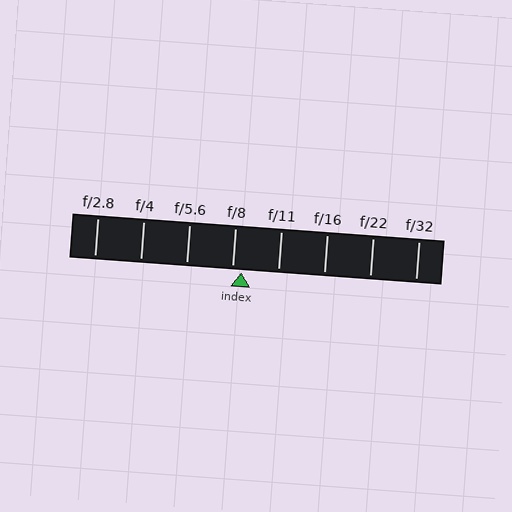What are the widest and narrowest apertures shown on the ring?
The widest aperture shown is f/2.8 and the narrowest is f/32.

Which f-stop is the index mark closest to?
The index mark is closest to f/8.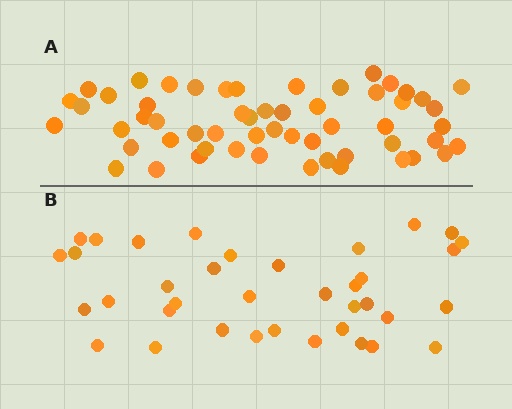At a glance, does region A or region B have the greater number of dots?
Region A (the top region) has more dots.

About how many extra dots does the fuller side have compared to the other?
Region A has approximately 20 more dots than region B.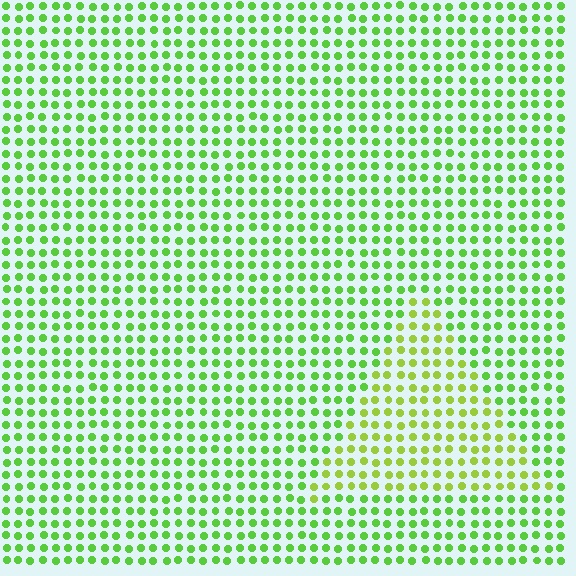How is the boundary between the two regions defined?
The boundary is defined purely by a slight shift in hue (about 27 degrees). Spacing, size, and orientation are identical on both sides.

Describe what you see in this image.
The image is filled with small lime elements in a uniform arrangement. A triangle-shaped region is visible where the elements are tinted to a slightly different hue, forming a subtle color boundary.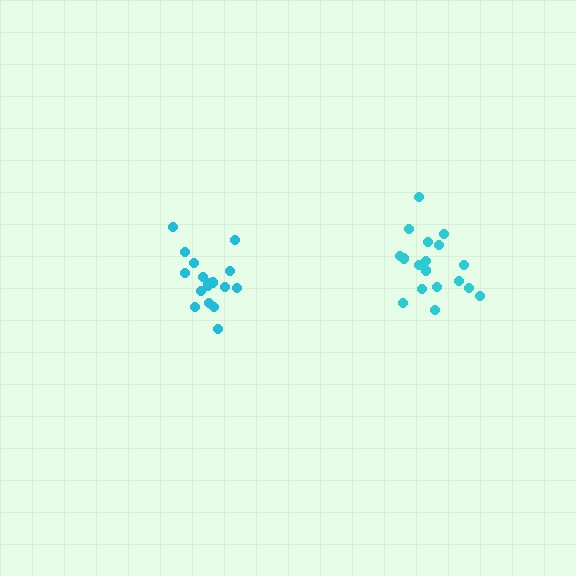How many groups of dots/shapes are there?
There are 2 groups.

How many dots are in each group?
Group 1: 17 dots, Group 2: 19 dots (36 total).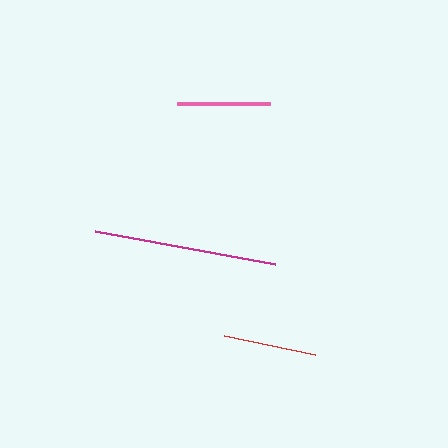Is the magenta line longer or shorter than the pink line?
The magenta line is longer than the pink line.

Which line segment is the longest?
The magenta line is the longest at approximately 183 pixels.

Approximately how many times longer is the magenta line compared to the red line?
The magenta line is approximately 2.0 times the length of the red line.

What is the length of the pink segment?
The pink segment is approximately 93 pixels long.